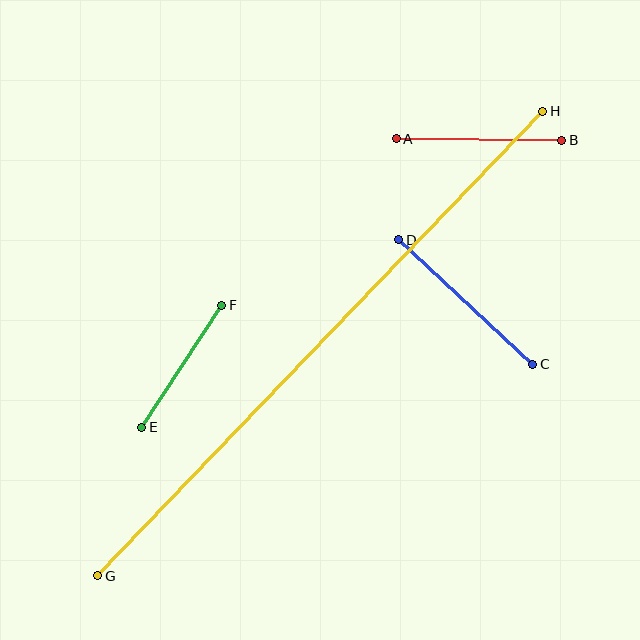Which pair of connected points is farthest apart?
Points G and H are farthest apart.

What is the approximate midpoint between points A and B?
The midpoint is at approximately (479, 140) pixels.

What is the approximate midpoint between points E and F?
The midpoint is at approximately (182, 366) pixels.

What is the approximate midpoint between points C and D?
The midpoint is at approximately (466, 302) pixels.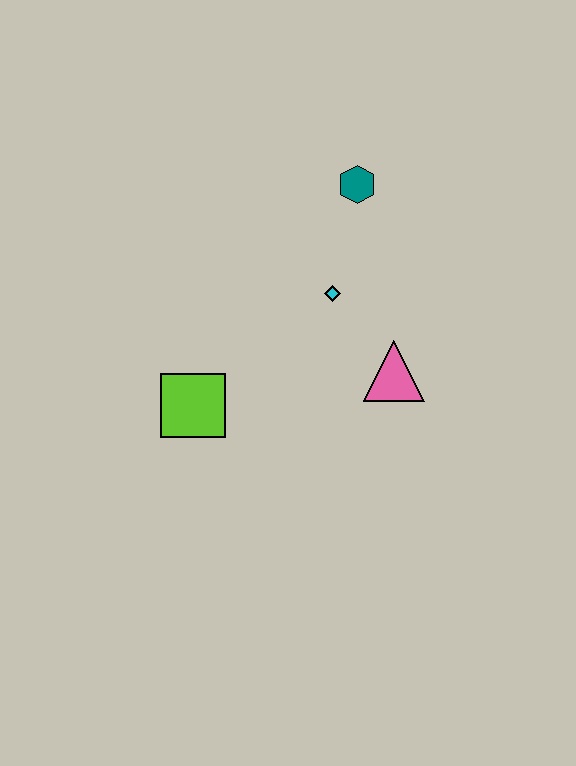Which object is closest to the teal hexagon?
The cyan diamond is closest to the teal hexagon.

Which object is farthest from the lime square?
The teal hexagon is farthest from the lime square.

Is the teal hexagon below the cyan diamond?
No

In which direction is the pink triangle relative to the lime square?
The pink triangle is to the right of the lime square.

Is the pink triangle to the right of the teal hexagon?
Yes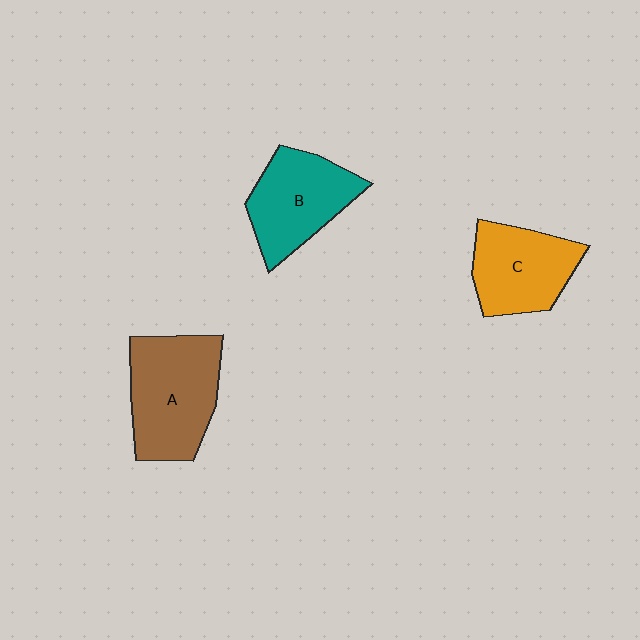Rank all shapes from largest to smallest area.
From largest to smallest: A (brown), B (teal), C (orange).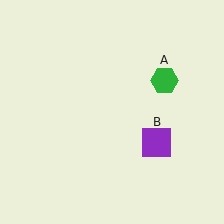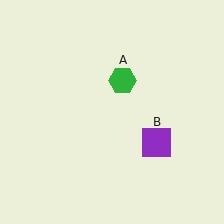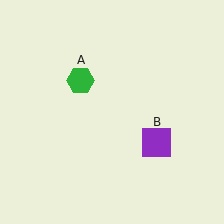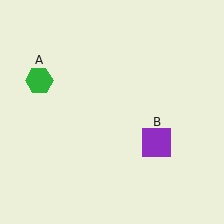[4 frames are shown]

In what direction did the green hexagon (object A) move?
The green hexagon (object A) moved left.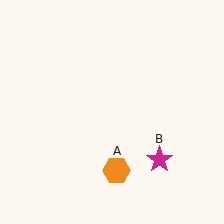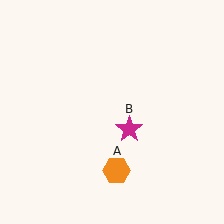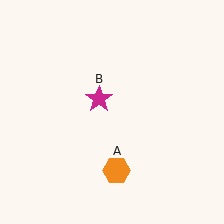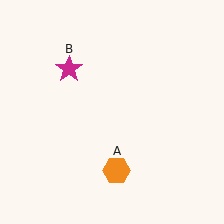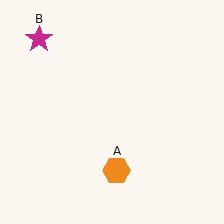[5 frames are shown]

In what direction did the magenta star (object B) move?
The magenta star (object B) moved up and to the left.